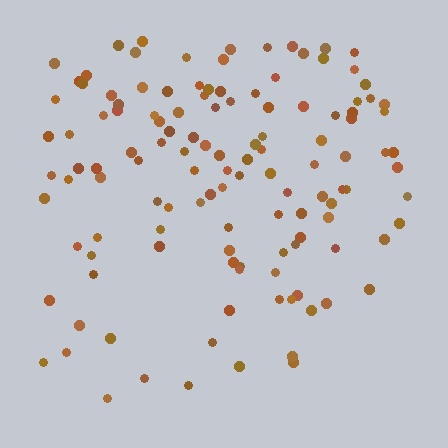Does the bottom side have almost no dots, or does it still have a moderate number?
Still a moderate number, just noticeably fewer than the top.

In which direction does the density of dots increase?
From bottom to top, with the top side densest.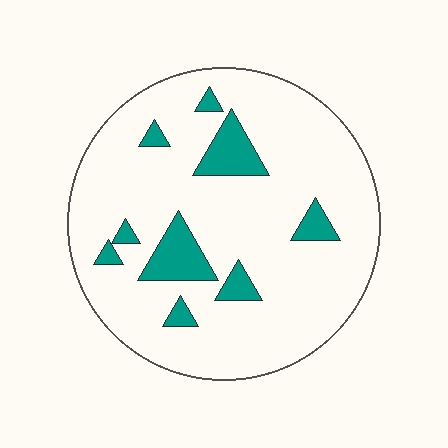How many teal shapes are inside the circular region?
9.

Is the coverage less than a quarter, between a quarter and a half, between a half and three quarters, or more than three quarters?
Less than a quarter.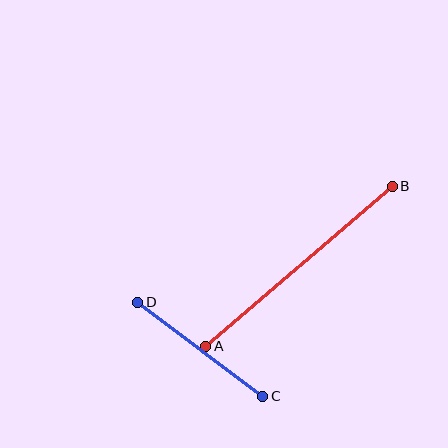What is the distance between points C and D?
The distance is approximately 156 pixels.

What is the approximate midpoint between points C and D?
The midpoint is at approximately (200, 349) pixels.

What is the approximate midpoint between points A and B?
The midpoint is at approximately (299, 266) pixels.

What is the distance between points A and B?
The distance is approximately 245 pixels.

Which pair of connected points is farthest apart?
Points A and B are farthest apart.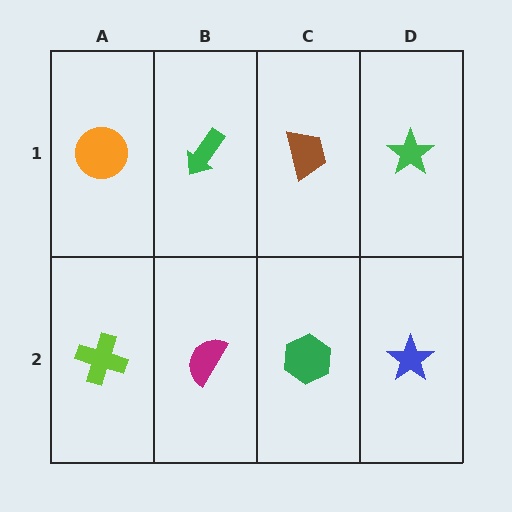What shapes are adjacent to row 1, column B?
A magenta semicircle (row 2, column B), an orange circle (row 1, column A), a brown trapezoid (row 1, column C).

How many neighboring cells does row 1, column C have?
3.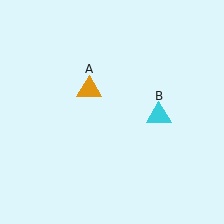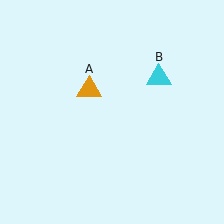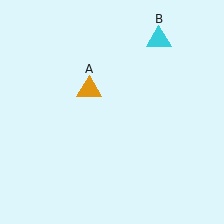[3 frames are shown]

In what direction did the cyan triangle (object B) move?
The cyan triangle (object B) moved up.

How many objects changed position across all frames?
1 object changed position: cyan triangle (object B).